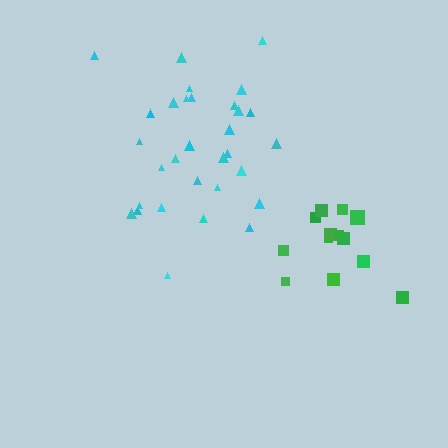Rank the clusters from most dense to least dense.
cyan, green.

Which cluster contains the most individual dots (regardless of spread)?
Cyan (31).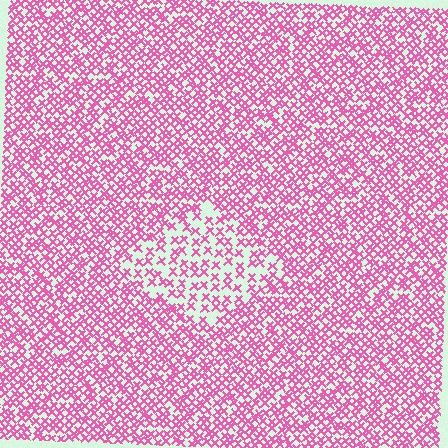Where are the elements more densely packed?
The elements are more densely packed outside the diamond boundary.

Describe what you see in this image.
The image contains small pink elements arranged at two different densities. A diamond-shaped region is visible where the elements are less densely packed than the surrounding area.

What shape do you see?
I see a diamond.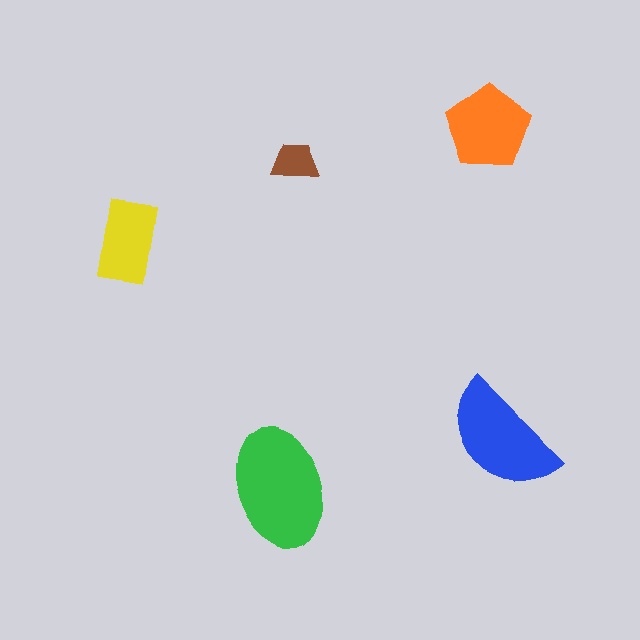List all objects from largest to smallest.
The green ellipse, the blue semicircle, the orange pentagon, the yellow rectangle, the brown trapezoid.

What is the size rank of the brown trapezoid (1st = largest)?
5th.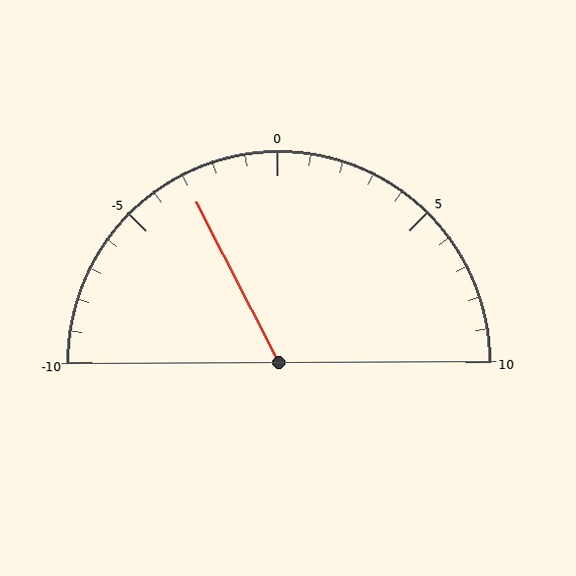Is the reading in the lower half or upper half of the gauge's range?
The reading is in the lower half of the range (-10 to 10).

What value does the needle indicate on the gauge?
The needle indicates approximately -3.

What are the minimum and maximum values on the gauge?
The gauge ranges from -10 to 10.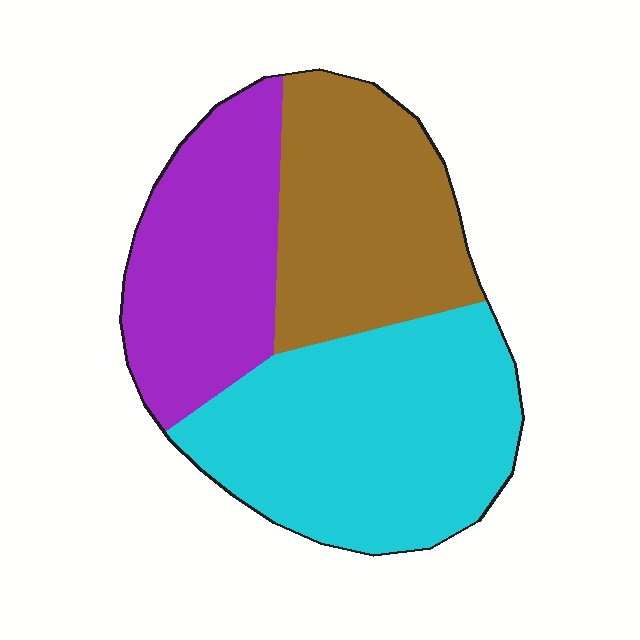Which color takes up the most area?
Cyan, at roughly 40%.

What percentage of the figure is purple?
Purple covers around 30% of the figure.